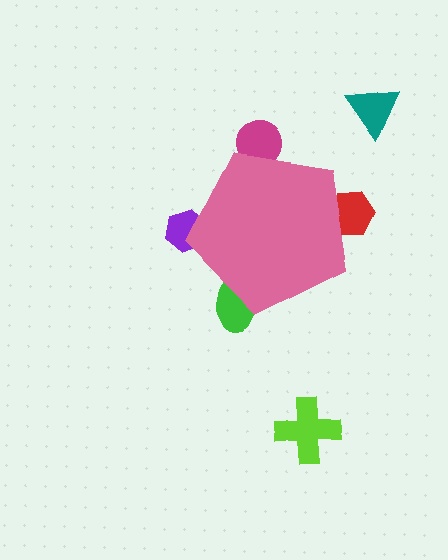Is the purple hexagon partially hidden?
Yes, the purple hexagon is partially hidden behind the pink pentagon.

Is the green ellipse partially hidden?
Yes, the green ellipse is partially hidden behind the pink pentagon.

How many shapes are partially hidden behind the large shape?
4 shapes are partially hidden.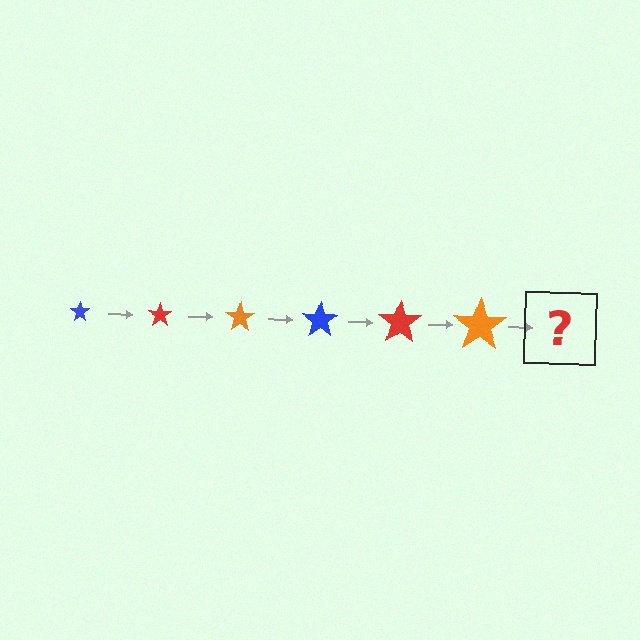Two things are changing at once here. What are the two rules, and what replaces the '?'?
The two rules are that the star grows larger each step and the color cycles through blue, red, and orange. The '?' should be a blue star, larger than the previous one.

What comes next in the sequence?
The next element should be a blue star, larger than the previous one.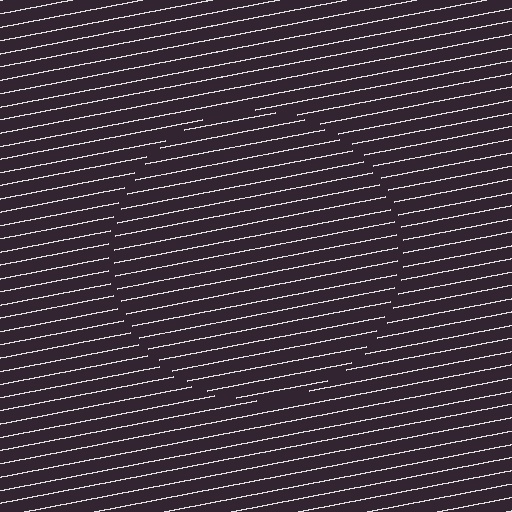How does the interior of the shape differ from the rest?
The interior of the shape contains the same grating, shifted by half a period — the contour is defined by the phase discontinuity where line-ends from the inner and outer gratings abut.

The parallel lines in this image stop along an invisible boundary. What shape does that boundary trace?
An illusory circle. The interior of the shape contains the same grating, shifted by half a period — the contour is defined by the phase discontinuity where line-ends from the inner and outer gratings abut.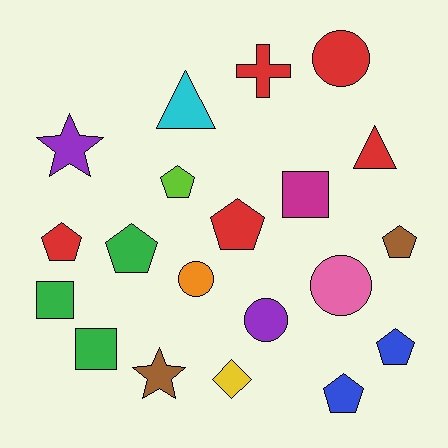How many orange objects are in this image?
There is 1 orange object.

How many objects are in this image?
There are 20 objects.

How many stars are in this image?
There are 2 stars.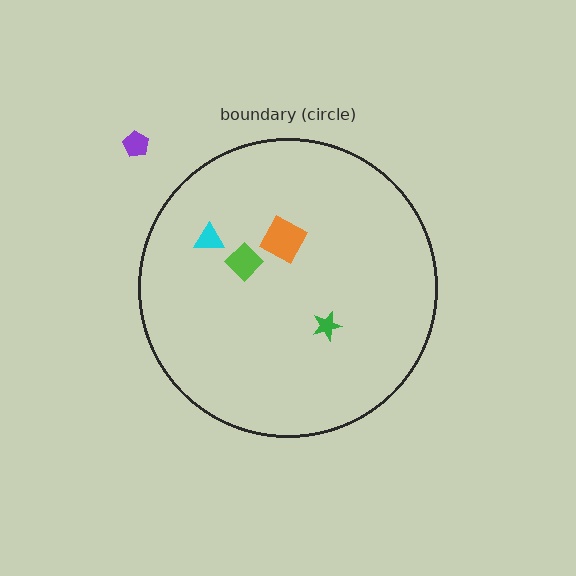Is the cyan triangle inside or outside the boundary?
Inside.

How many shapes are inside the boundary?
4 inside, 1 outside.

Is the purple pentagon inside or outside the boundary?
Outside.